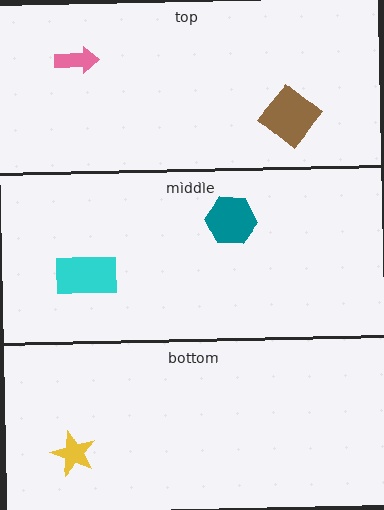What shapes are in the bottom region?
The yellow star.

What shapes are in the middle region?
The cyan rectangle, the teal hexagon.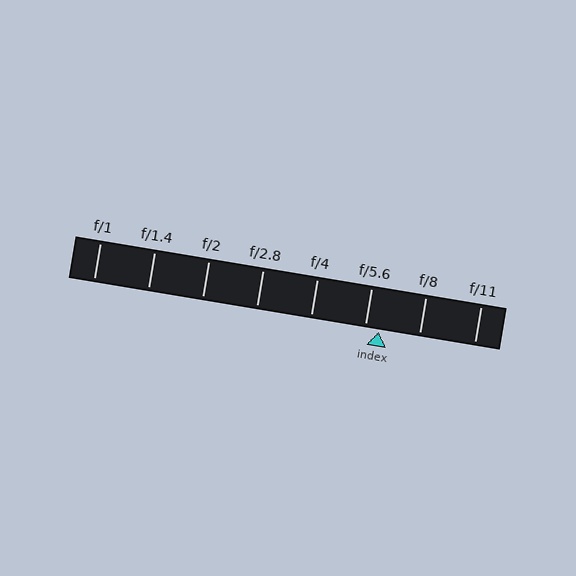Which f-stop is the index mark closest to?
The index mark is closest to f/5.6.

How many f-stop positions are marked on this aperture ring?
There are 8 f-stop positions marked.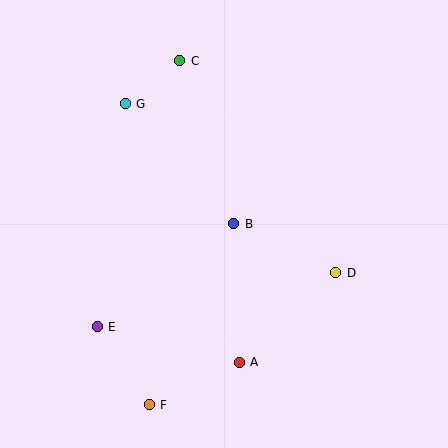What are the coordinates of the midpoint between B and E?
The midpoint between B and E is at (165, 275).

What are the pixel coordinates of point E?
Point E is at (97, 327).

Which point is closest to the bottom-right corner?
Point D is closest to the bottom-right corner.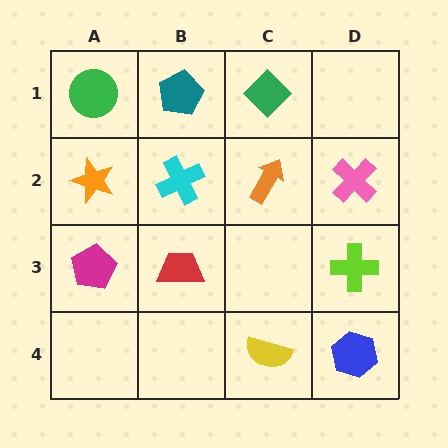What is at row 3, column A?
A magenta pentagon.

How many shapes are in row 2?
4 shapes.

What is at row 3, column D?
A lime cross.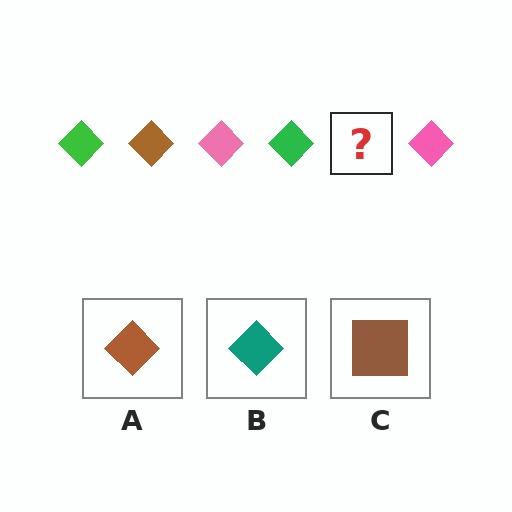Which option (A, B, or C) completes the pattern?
A.